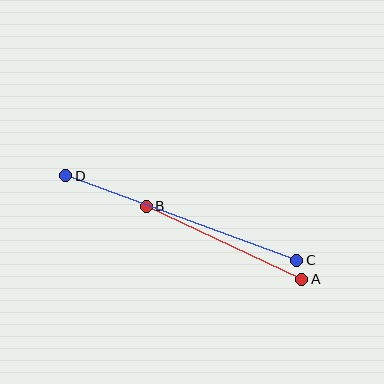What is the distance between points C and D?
The distance is approximately 246 pixels.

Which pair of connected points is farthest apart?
Points C and D are farthest apart.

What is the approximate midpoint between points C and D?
The midpoint is at approximately (181, 218) pixels.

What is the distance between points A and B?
The distance is approximately 171 pixels.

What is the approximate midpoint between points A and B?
The midpoint is at approximately (224, 243) pixels.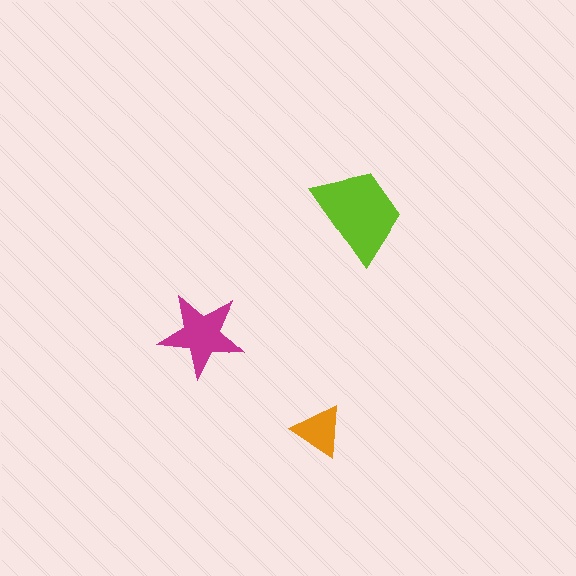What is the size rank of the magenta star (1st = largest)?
2nd.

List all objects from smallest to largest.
The orange triangle, the magenta star, the lime trapezoid.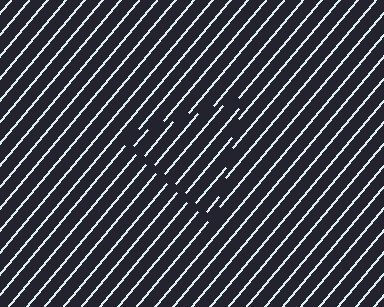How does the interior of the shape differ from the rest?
The interior of the shape contains the same grating, shifted by half a period — the contour is defined by the phase discontinuity where line-ends from the inner and outer gratings abut.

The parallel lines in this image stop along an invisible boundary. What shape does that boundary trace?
An illusory triangle. The interior of the shape contains the same grating, shifted by half a period — the contour is defined by the phase discontinuity where line-ends from the inner and outer gratings abut.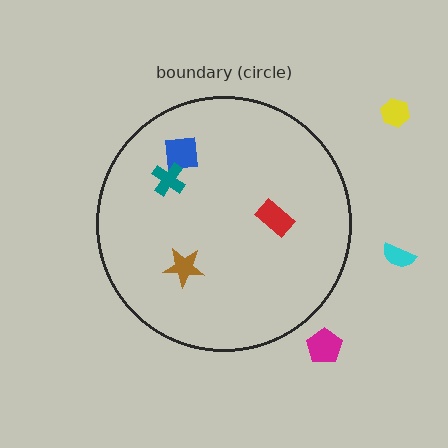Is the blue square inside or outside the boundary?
Inside.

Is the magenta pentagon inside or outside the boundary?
Outside.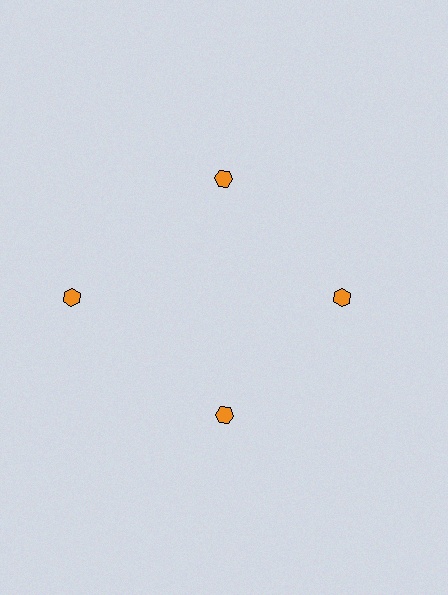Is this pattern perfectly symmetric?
No. The 4 orange hexagons are arranged in a ring, but one element near the 9 o'clock position is pushed outward from the center, breaking the 4-fold rotational symmetry.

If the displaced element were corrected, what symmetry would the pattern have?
It would have 4-fold rotational symmetry — the pattern would map onto itself every 90 degrees.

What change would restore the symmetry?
The symmetry would be restored by moving it inward, back onto the ring so that all 4 hexagons sit at equal angles and equal distance from the center.